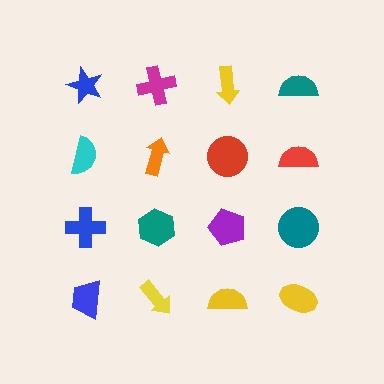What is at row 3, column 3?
A purple pentagon.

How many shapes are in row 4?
4 shapes.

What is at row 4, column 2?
A yellow arrow.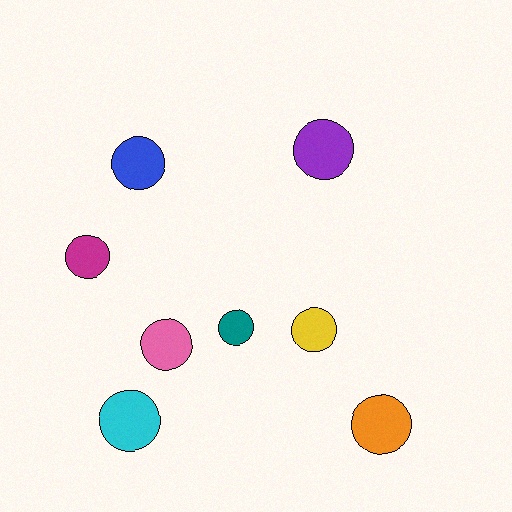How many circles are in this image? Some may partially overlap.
There are 8 circles.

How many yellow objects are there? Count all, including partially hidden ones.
There is 1 yellow object.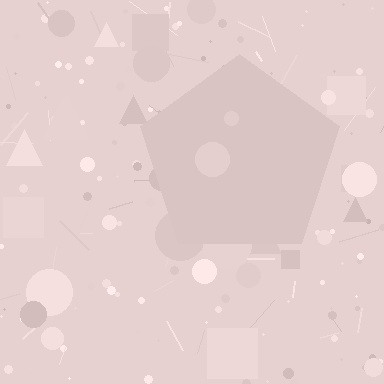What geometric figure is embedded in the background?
A pentagon is embedded in the background.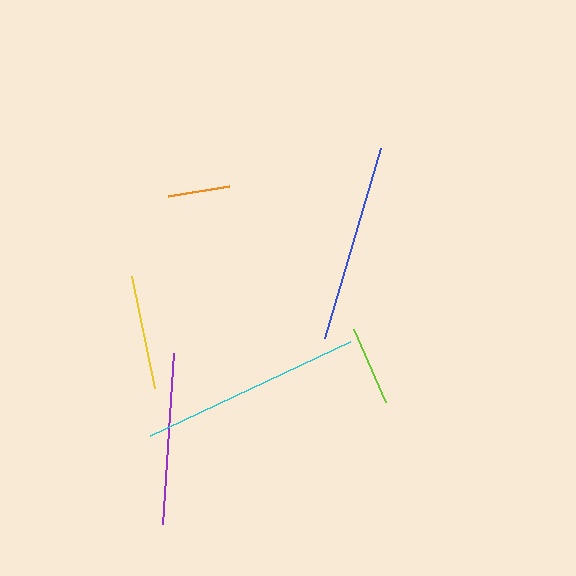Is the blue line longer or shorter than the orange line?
The blue line is longer than the orange line.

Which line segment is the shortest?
The orange line is the shortest at approximately 62 pixels.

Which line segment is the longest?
The cyan line is the longest at approximately 221 pixels.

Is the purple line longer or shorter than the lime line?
The purple line is longer than the lime line.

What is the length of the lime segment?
The lime segment is approximately 80 pixels long.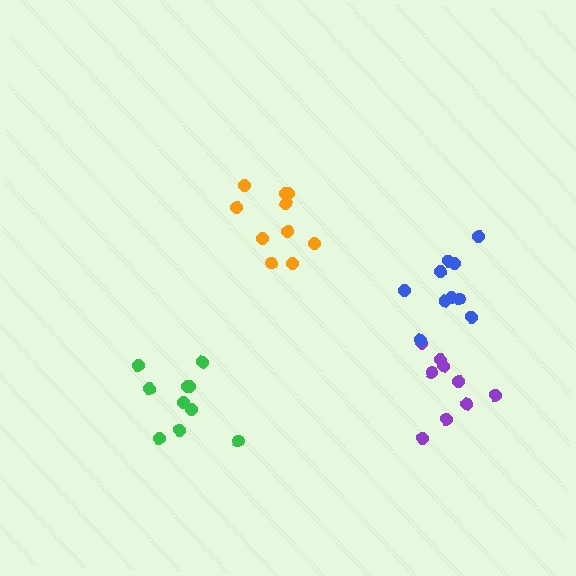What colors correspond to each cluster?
The clusters are colored: orange, purple, green, blue.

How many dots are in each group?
Group 1: 10 dots, Group 2: 9 dots, Group 3: 10 dots, Group 4: 10 dots (39 total).